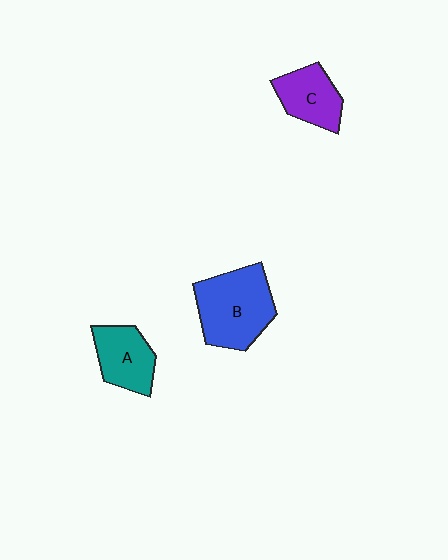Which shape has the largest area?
Shape B (blue).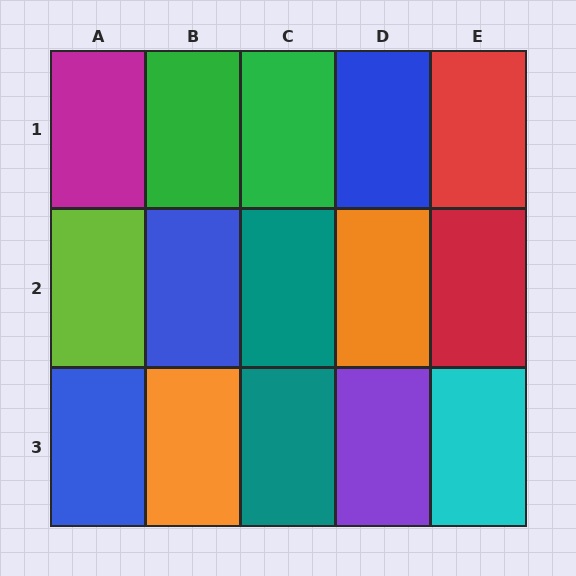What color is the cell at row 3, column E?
Cyan.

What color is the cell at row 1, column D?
Blue.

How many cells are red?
2 cells are red.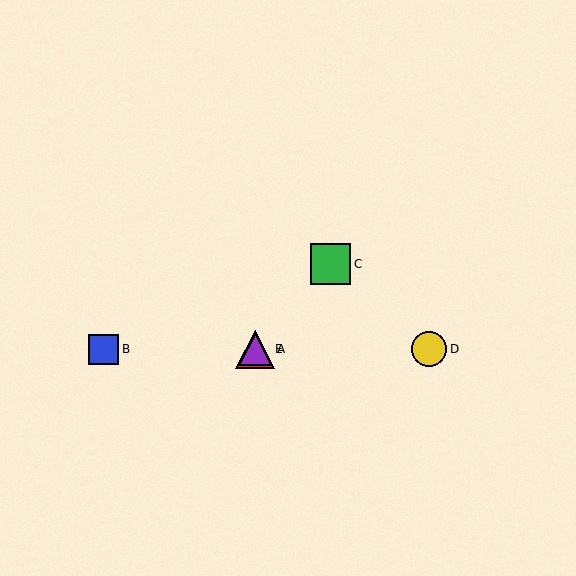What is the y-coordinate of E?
Object E is at y≈349.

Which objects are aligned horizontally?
Objects A, B, D, E are aligned horizontally.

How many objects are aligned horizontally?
4 objects (A, B, D, E) are aligned horizontally.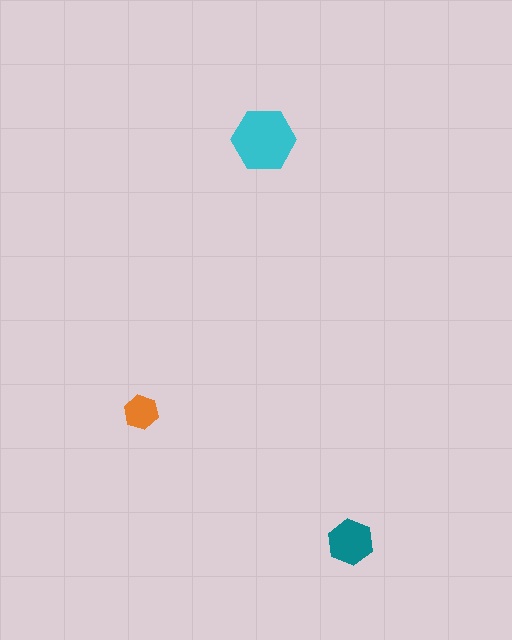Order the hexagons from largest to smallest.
the cyan one, the teal one, the orange one.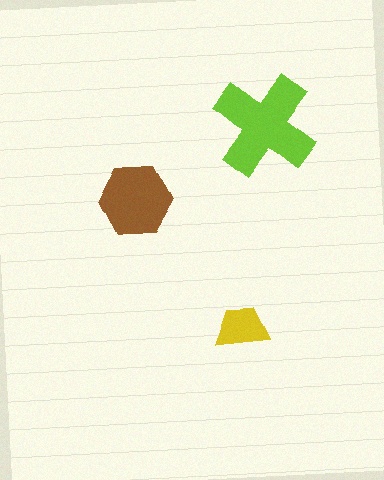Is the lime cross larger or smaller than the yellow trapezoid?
Larger.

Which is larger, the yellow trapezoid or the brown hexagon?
The brown hexagon.